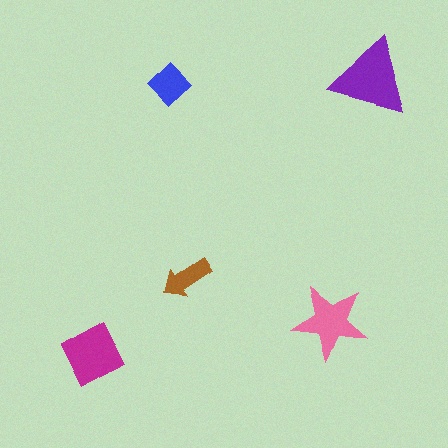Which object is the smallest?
The brown arrow.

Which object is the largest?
The purple triangle.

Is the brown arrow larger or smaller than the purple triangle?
Smaller.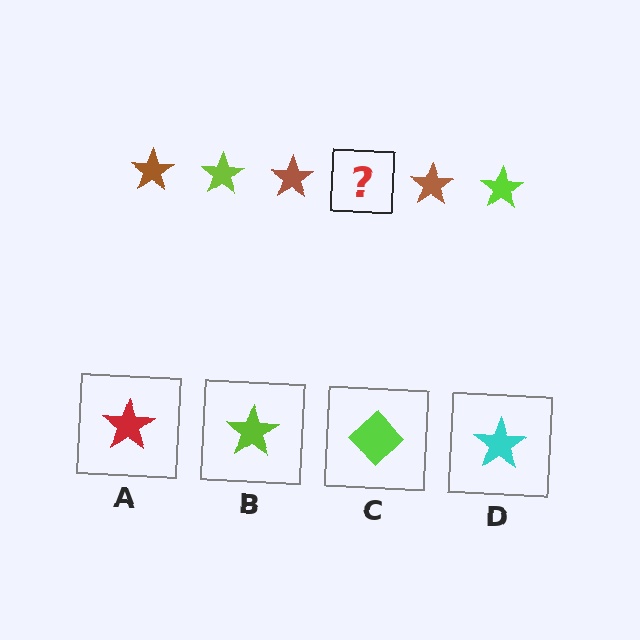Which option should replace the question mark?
Option B.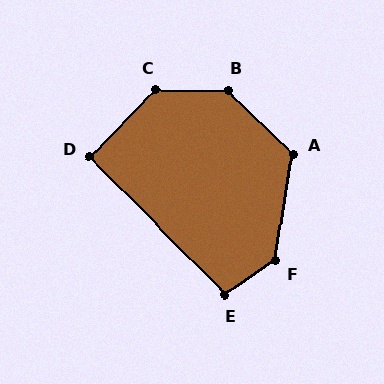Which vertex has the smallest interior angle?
D, at approximately 91 degrees.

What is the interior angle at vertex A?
Approximately 125 degrees (obtuse).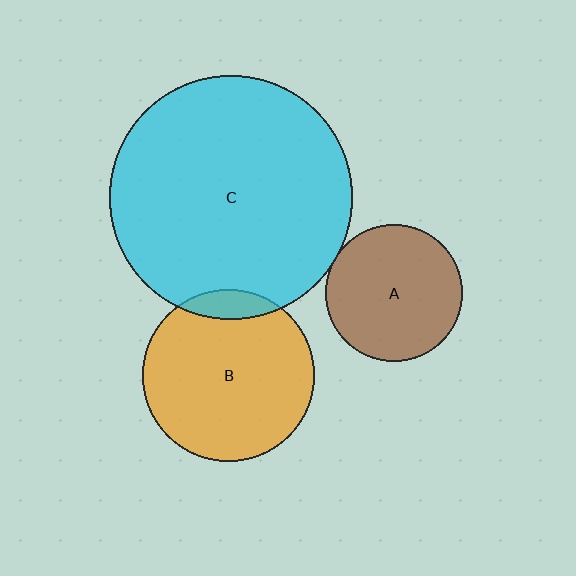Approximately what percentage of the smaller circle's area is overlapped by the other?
Approximately 10%.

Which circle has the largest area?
Circle C (cyan).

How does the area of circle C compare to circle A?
Approximately 3.2 times.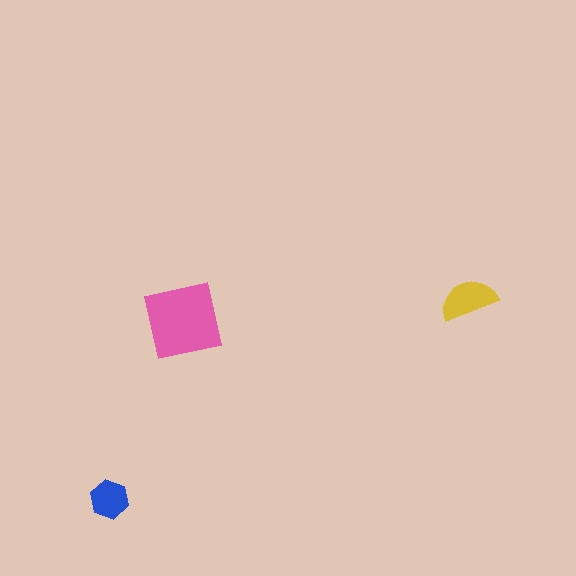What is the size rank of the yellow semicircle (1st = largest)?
2nd.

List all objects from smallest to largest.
The blue hexagon, the yellow semicircle, the pink square.